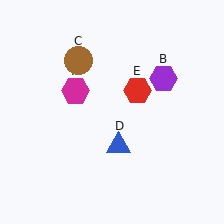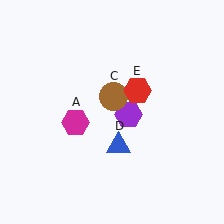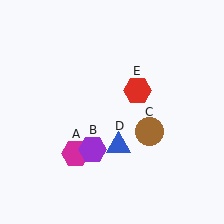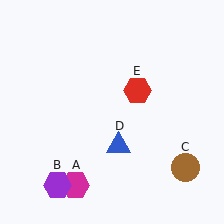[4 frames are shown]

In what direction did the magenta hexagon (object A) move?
The magenta hexagon (object A) moved down.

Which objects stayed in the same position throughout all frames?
Blue triangle (object D) and red hexagon (object E) remained stationary.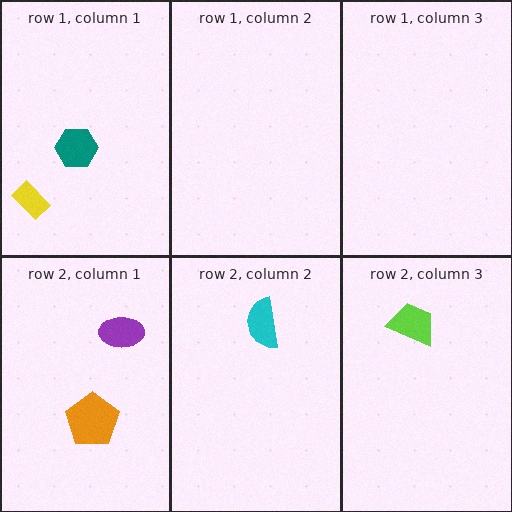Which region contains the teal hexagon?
The row 1, column 1 region.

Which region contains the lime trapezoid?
The row 2, column 3 region.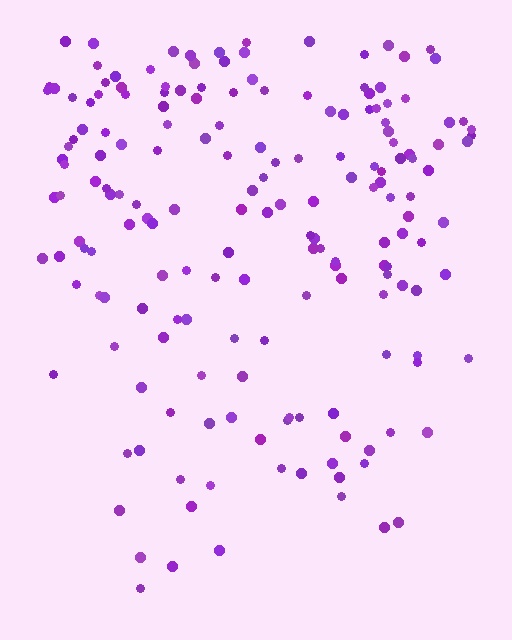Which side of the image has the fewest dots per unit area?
The bottom.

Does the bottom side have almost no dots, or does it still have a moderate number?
Still a moderate number, just noticeably fewer than the top.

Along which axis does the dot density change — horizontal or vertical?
Vertical.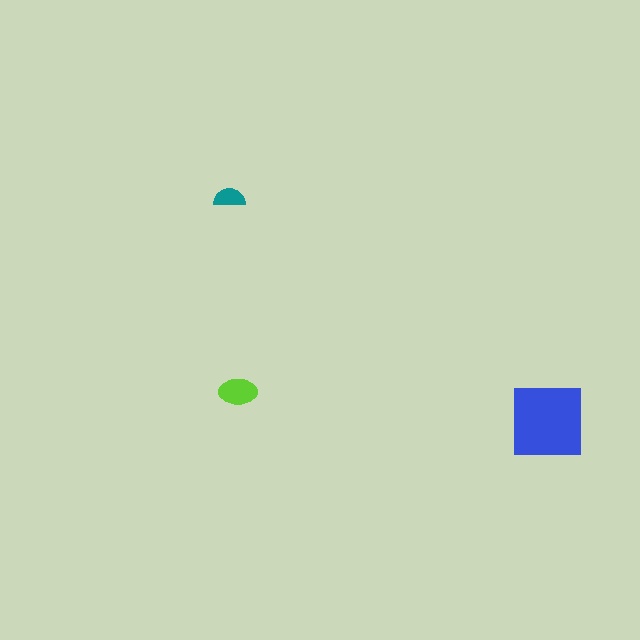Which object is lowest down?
The blue square is bottommost.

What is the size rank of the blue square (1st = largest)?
1st.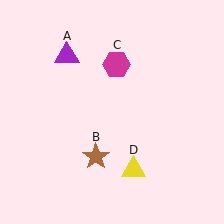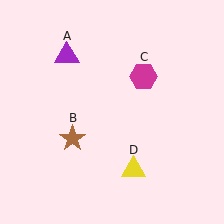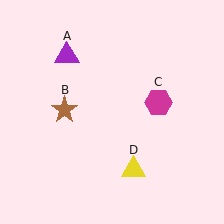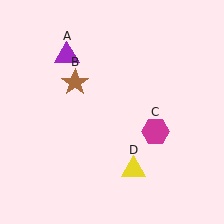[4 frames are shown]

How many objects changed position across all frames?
2 objects changed position: brown star (object B), magenta hexagon (object C).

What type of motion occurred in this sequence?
The brown star (object B), magenta hexagon (object C) rotated clockwise around the center of the scene.